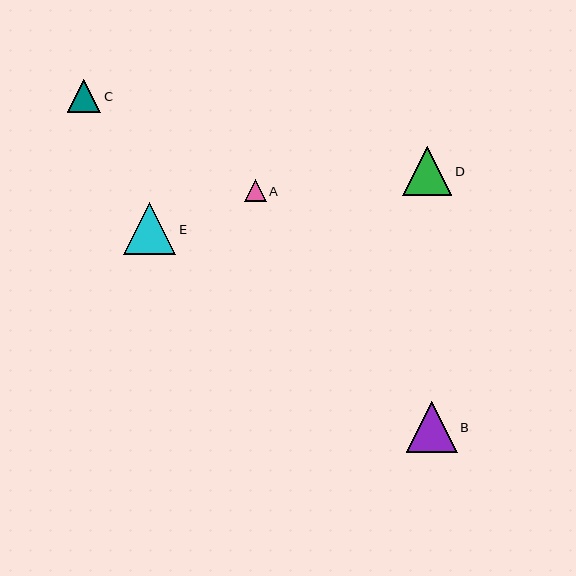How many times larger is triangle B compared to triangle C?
Triangle B is approximately 1.5 times the size of triangle C.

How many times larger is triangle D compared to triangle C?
Triangle D is approximately 1.5 times the size of triangle C.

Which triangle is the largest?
Triangle E is the largest with a size of approximately 52 pixels.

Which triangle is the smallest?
Triangle A is the smallest with a size of approximately 22 pixels.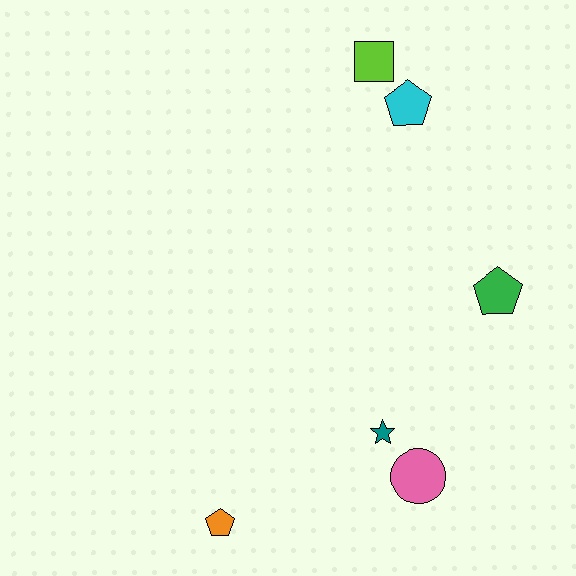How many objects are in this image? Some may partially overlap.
There are 6 objects.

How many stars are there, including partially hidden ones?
There is 1 star.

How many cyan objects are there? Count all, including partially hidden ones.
There is 1 cyan object.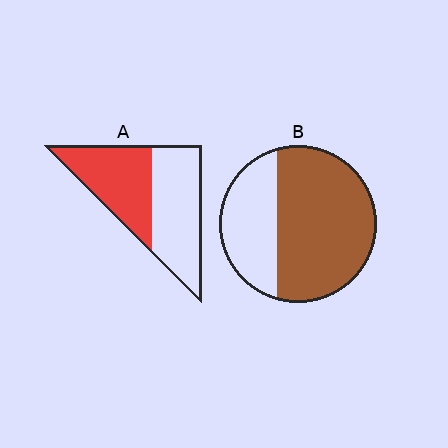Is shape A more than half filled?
Roughly half.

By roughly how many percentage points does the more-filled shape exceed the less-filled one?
By roughly 20 percentage points (B over A).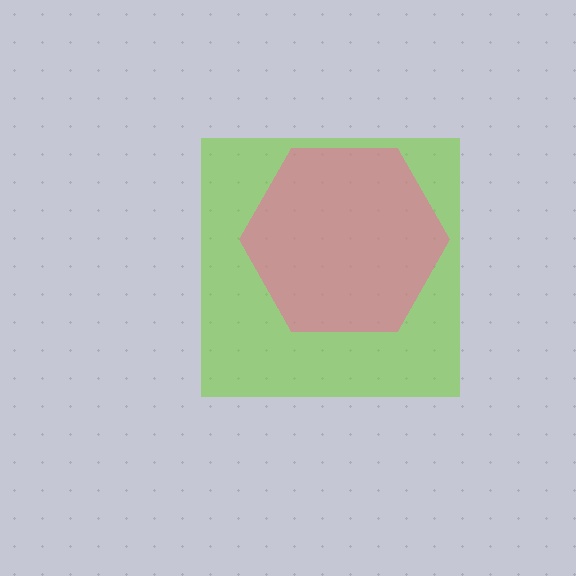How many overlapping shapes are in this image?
There are 2 overlapping shapes in the image.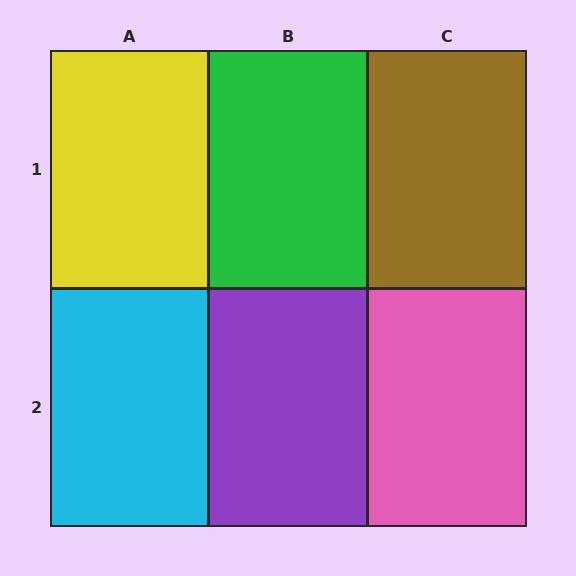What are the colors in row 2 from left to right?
Cyan, purple, pink.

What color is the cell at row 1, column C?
Brown.